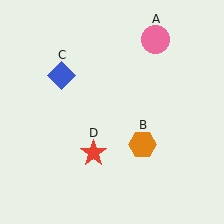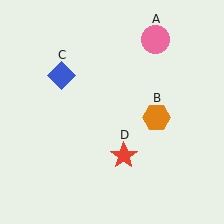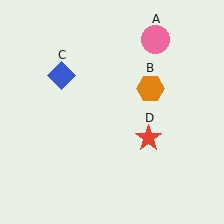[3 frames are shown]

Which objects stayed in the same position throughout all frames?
Pink circle (object A) and blue diamond (object C) remained stationary.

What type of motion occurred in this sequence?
The orange hexagon (object B), red star (object D) rotated counterclockwise around the center of the scene.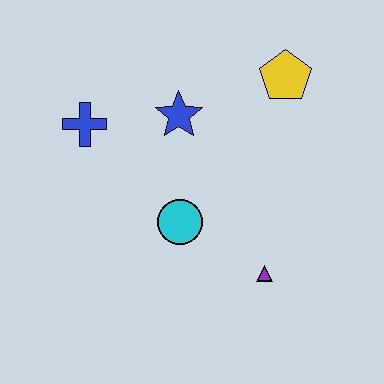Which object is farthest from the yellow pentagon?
The blue cross is farthest from the yellow pentagon.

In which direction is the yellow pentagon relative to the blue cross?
The yellow pentagon is to the right of the blue cross.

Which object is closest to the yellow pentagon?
The blue star is closest to the yellow pentagon.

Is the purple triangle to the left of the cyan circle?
No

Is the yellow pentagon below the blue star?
No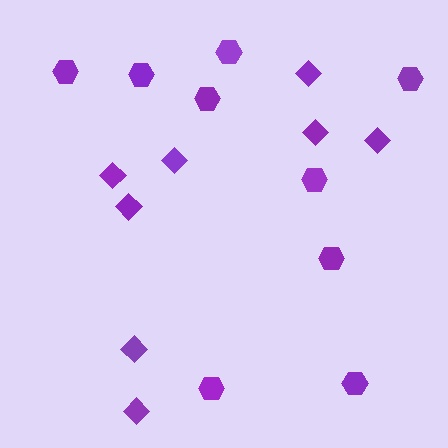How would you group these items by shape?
There are 2 groups: one group of hexagons (9) and one group of diamonds (8).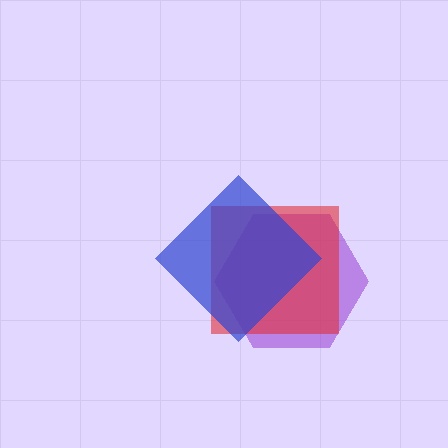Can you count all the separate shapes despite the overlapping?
Yes, there are 3 separate shapes.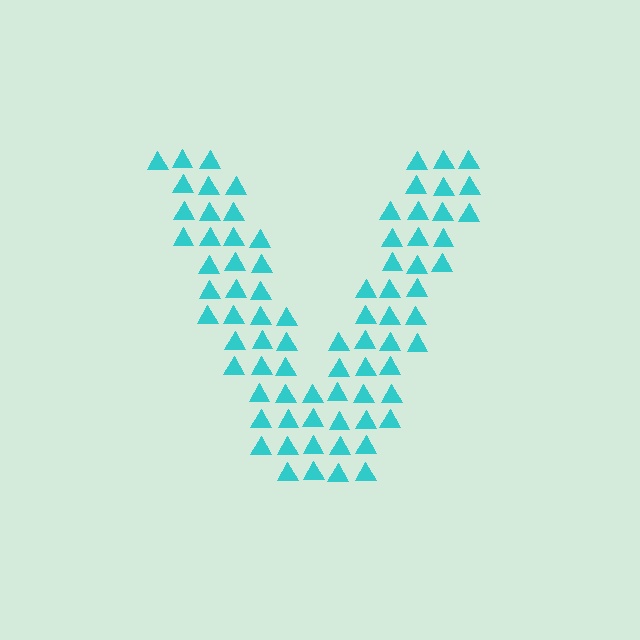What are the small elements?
The small elements are triangles.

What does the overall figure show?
The overall figure shows the letter V.